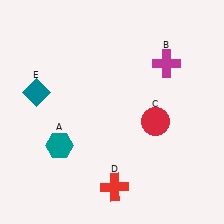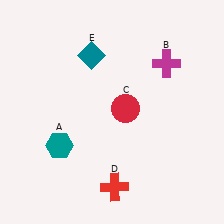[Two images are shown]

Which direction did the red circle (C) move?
The red circle (C) moved left.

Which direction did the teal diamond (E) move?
The teal diamond (E) moved right.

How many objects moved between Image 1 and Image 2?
2 objects moved between the two images.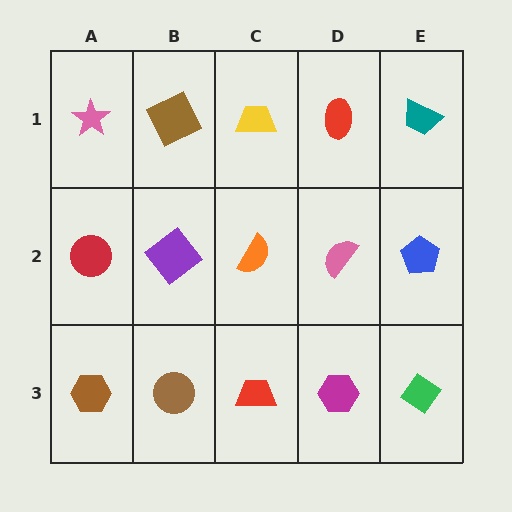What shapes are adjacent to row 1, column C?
An orange semicircle (row 2, column C), a brown square (row 1, column B), a red ellipse (row 1, column D).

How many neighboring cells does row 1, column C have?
3.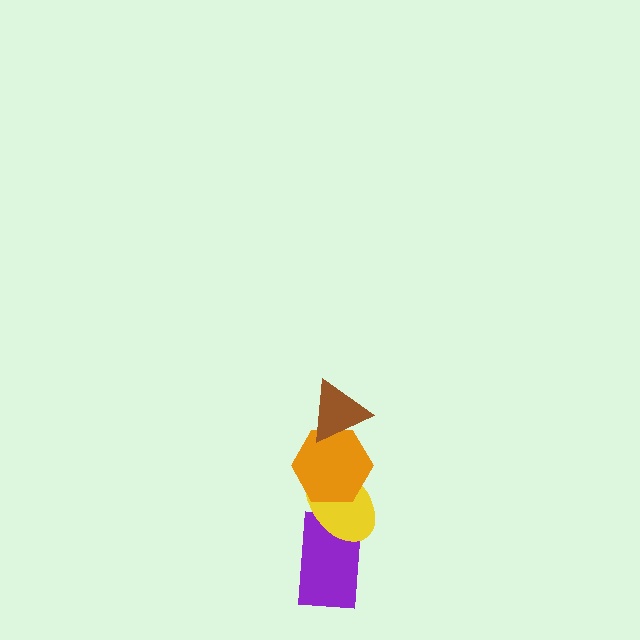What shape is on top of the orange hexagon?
The brown triangle is on top of the orange hexagon.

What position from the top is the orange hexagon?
The orange hexagon is 2nd from the top.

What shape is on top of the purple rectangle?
The yellow ellipse is on top of the purple rectangle.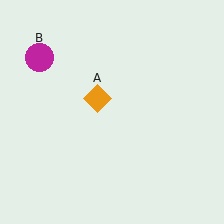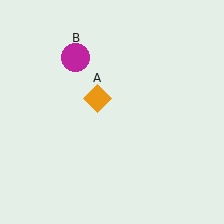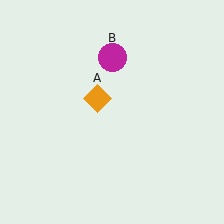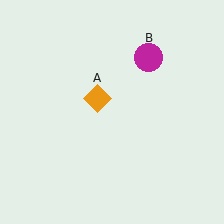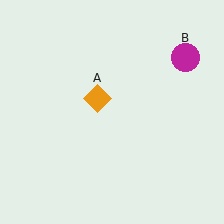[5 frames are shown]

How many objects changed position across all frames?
1 object changed position: magenta circle (object B).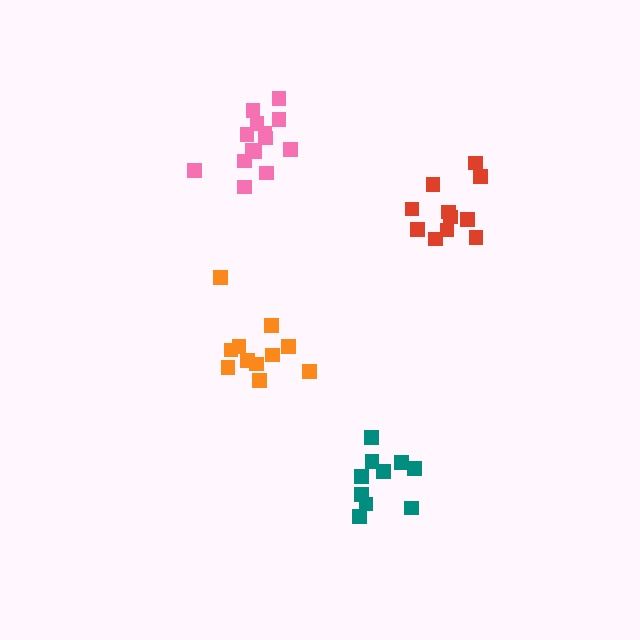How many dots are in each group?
Group 1: 11 dots, Group 2: 11 dots, Group 3: 10 dots, Group 4: 14 dots (46 total).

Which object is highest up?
The pink cluster is topmost.